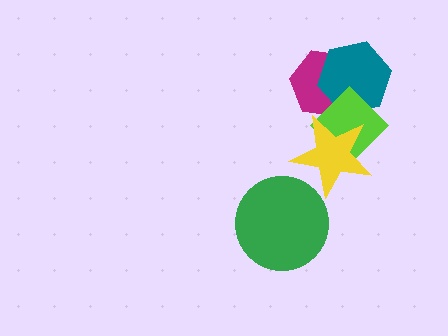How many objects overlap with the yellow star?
1 object overlaps with the yellow star.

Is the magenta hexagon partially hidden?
Yes, it is partially covered by another shape.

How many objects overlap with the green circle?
0 objects overlap with the green circle.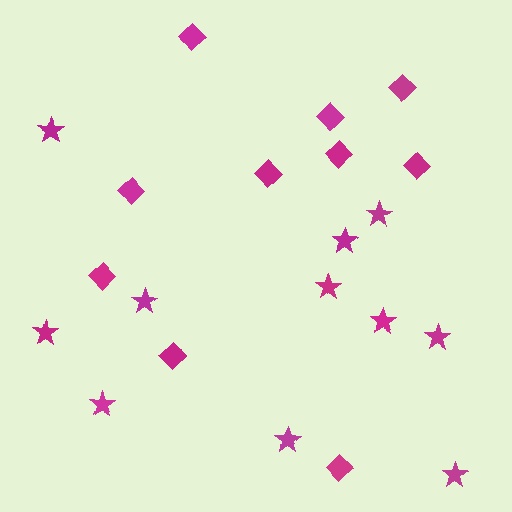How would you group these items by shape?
There are 2 groups: one group of stars (11) and one group of diamonds (10).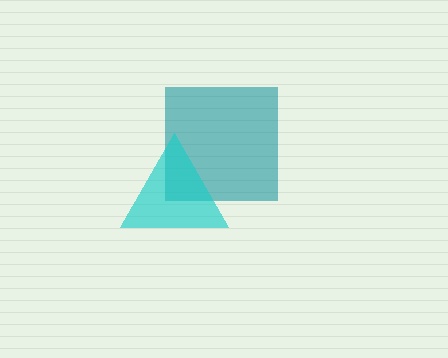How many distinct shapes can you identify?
There are 2 distinct shapes: a teal square, a cyan triangle.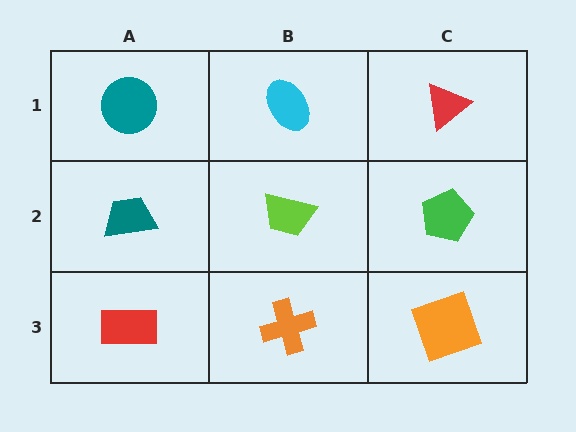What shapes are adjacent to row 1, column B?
A lime trapezoid (row 2, column B), a teal circle (row 1, column A), a red triangle (row 1, column C).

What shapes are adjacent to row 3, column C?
A green pentagon (row 2, column C), an orange cross (row 3, column B).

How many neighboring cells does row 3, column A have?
2.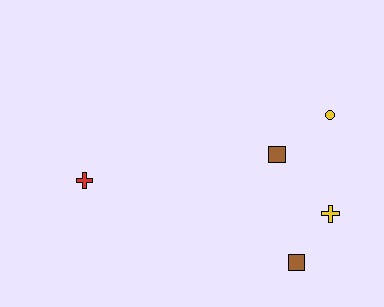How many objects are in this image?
There are 5 objects.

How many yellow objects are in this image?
There are 2 yellow objects.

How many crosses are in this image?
There are 2 crosses.